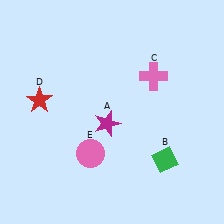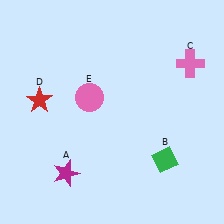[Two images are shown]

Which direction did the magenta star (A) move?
The magenta star (A) moved down.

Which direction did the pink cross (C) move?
The pink cross (C) moved right.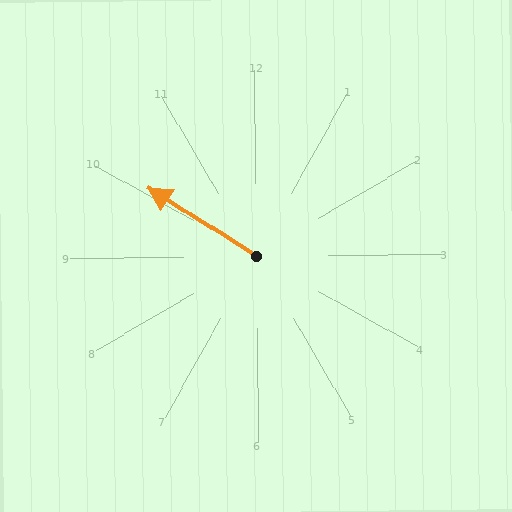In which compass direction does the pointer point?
Northwest.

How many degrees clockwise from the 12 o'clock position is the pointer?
Approximately 303 degrees.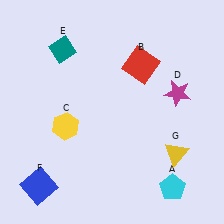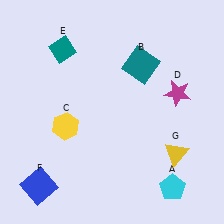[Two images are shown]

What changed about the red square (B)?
In Image 1, B is red. In Image 2, it changed to teal.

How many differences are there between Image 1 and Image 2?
There is 1 difference between the two images.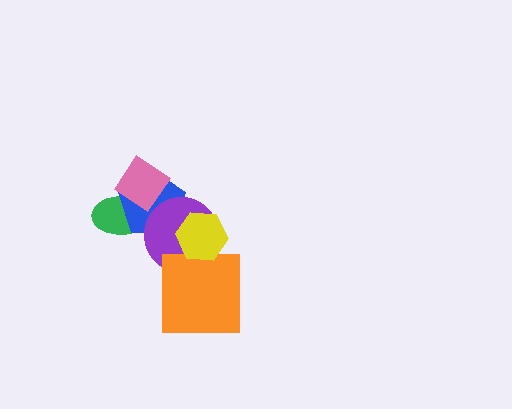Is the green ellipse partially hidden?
Yes, it is partially covered by another shape.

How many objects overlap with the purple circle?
3 objects overlap with the purple circle.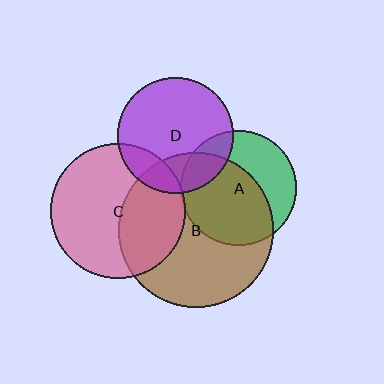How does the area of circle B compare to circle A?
Approximately 1.8 times.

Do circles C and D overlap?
Yes.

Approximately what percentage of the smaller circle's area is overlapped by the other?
Approximately 15%.